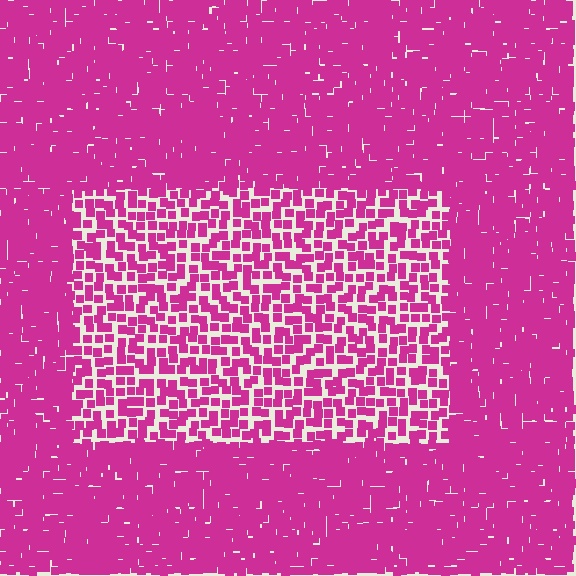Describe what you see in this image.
The image contains small magenta elements arranged at two different densities. A rectangle-shaped region is visible where the elements are less densely packed than the surrounding area.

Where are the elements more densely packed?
The elements are more densely packed outside the rectangle boundary.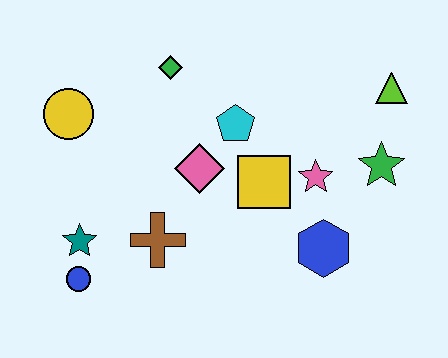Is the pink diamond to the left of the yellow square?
Yes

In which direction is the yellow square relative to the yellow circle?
The yellow square is to the right of the yellow circle.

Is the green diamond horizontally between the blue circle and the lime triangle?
Yes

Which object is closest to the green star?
The pink star is closest to the green star.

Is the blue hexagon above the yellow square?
No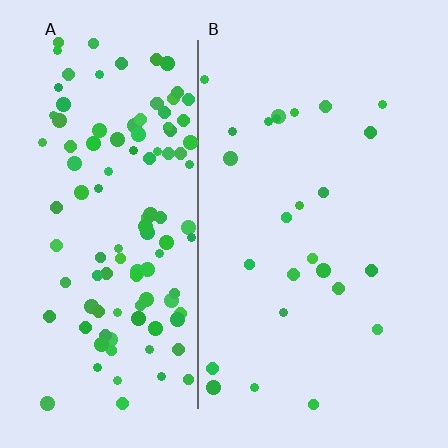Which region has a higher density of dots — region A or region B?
A (the left).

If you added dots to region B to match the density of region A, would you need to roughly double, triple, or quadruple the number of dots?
Approximately quadruple.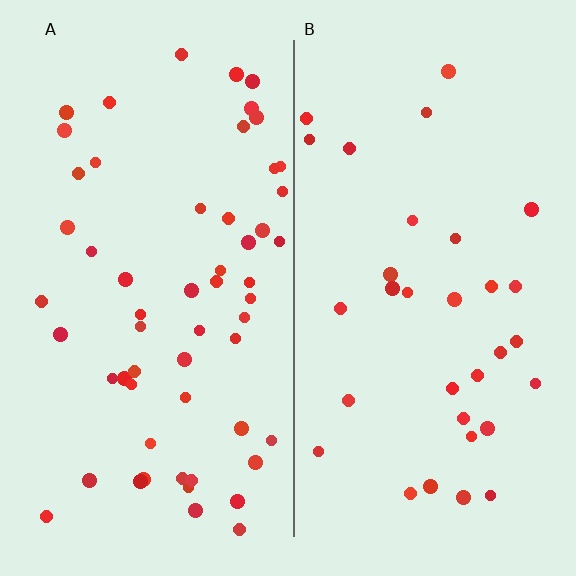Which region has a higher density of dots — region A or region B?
A (the left).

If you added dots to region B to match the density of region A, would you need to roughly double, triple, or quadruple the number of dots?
Approximately double.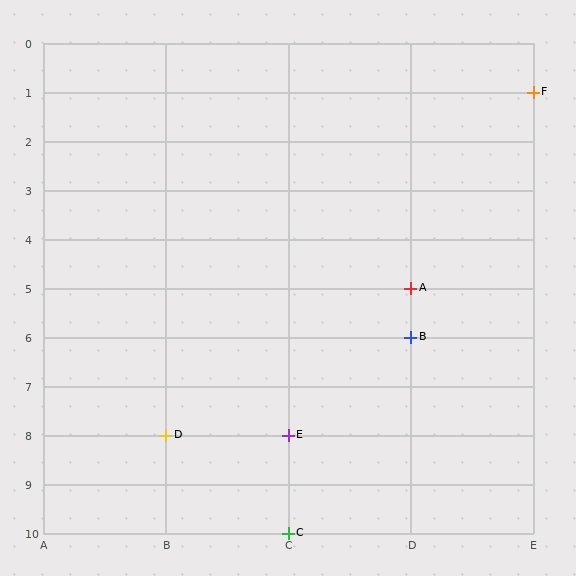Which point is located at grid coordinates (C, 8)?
Point E is at (C, 8).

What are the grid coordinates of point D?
Point D is at grid coordinates (B, 8).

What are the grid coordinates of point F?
Point F is at grid coordinates (E, 1).